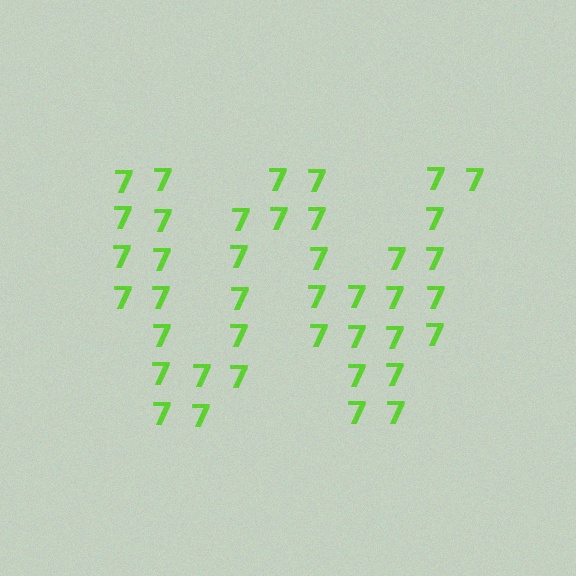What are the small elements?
The small elements are digit 7's.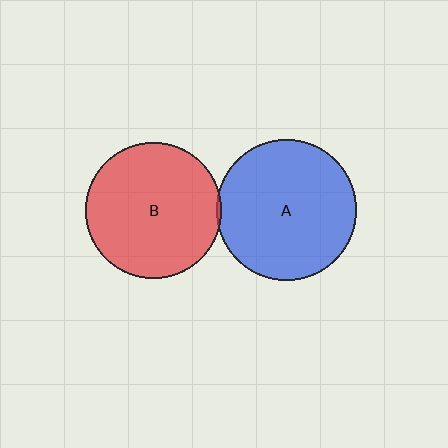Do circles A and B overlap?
Yes.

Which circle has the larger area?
Circle A (blue).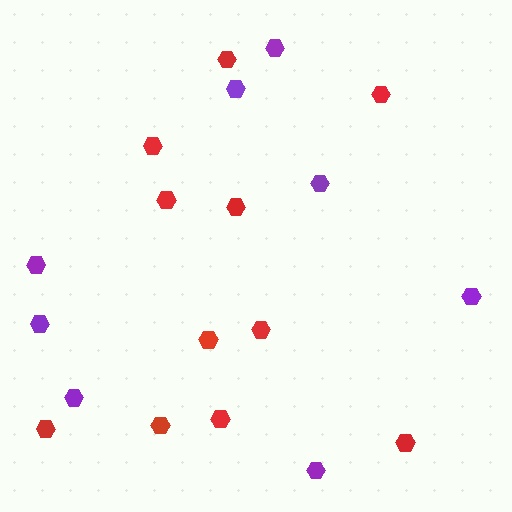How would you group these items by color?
There are 2 groups: one group of red hexagons (11) and one group of purple hexagons (8).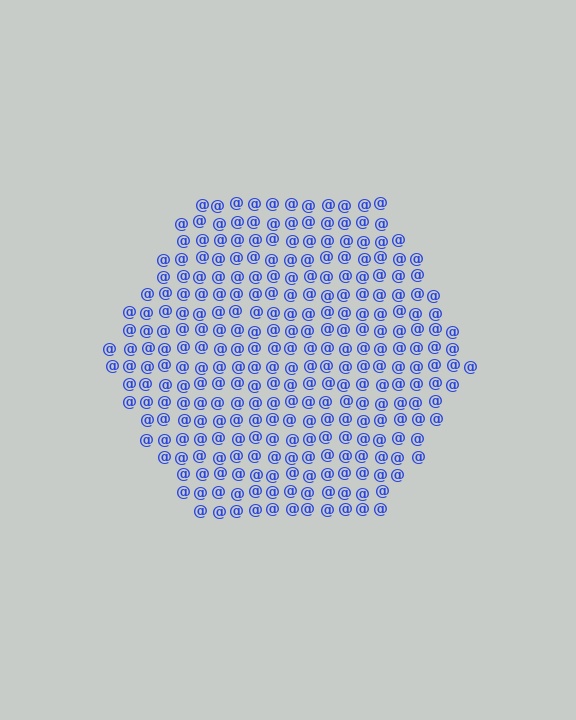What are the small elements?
The small elements are at signs.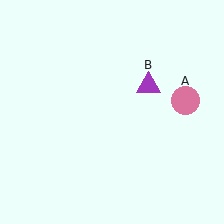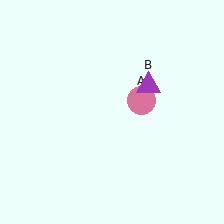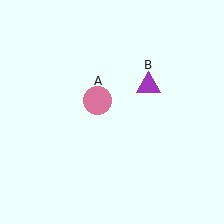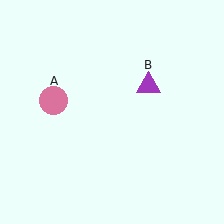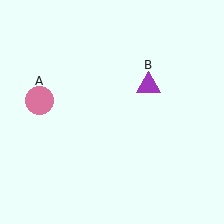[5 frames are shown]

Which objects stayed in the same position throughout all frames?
Purple triangle (object B) remained stationary.